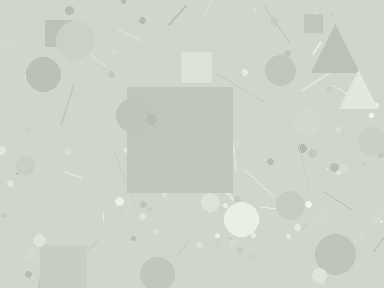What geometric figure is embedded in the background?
A square is embedded in the background.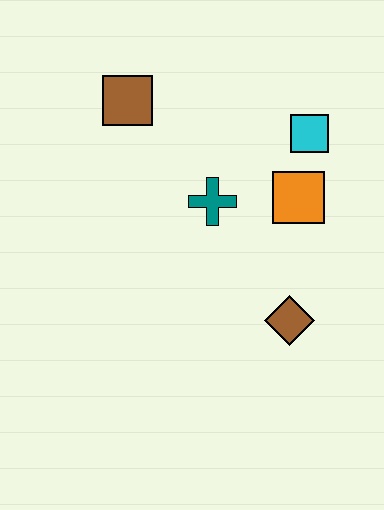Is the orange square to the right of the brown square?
Yes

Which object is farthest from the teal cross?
The brown diamond is farthest from the teal cross.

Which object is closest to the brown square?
The teal cross is closest to the brown square.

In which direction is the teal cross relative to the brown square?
The teal cross is below the brown square.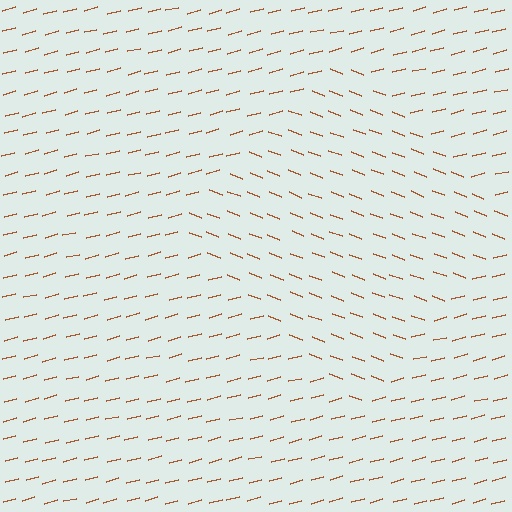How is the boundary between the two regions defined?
The boundary is defined purely by a change in line orientation (approximately 36 degrees difference). All lines are the same color and thickness.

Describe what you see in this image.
The image is filled with small brown line segments. A diamond region in the image has lines oriented differently from the surrounding lines, creating a visible texture boundary.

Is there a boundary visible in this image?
Yes, there is a texture boundary formed by a change in line orientation.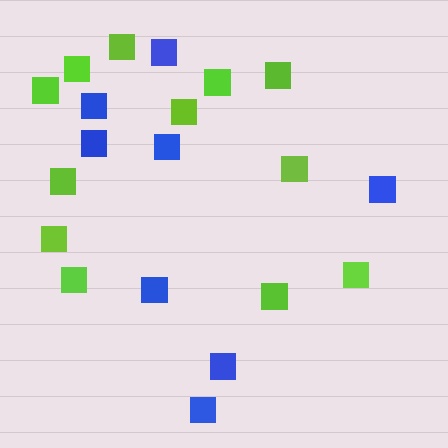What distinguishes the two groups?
There are 2 groups: one group of lime squares (12) and one group of blue squares (8).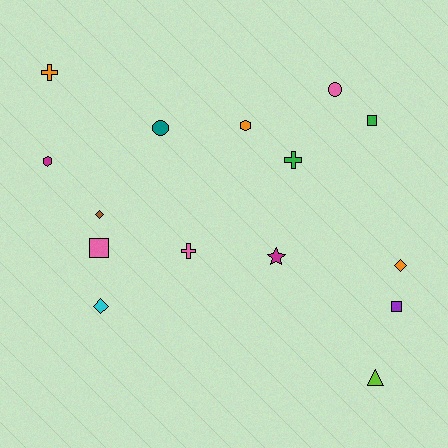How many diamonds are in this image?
There are 3 diamonds.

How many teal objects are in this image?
There is 1 teal object.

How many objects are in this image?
There are 15 objects.